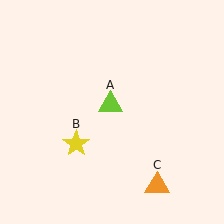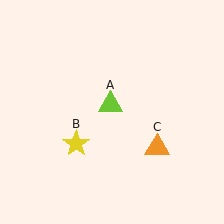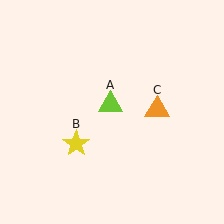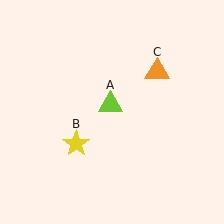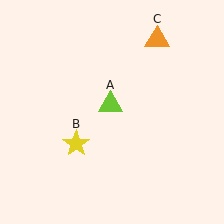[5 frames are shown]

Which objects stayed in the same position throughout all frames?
Lime triangle (object A) and yellow star (object B) remained stationary.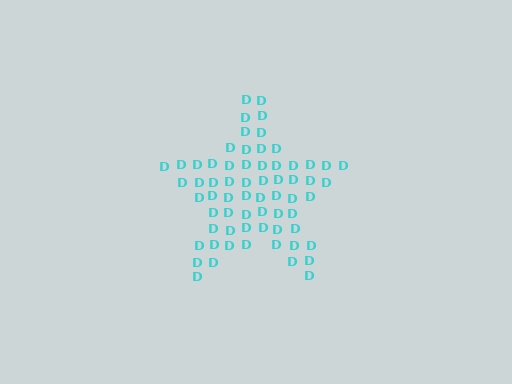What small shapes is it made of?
It is made of small letter D's.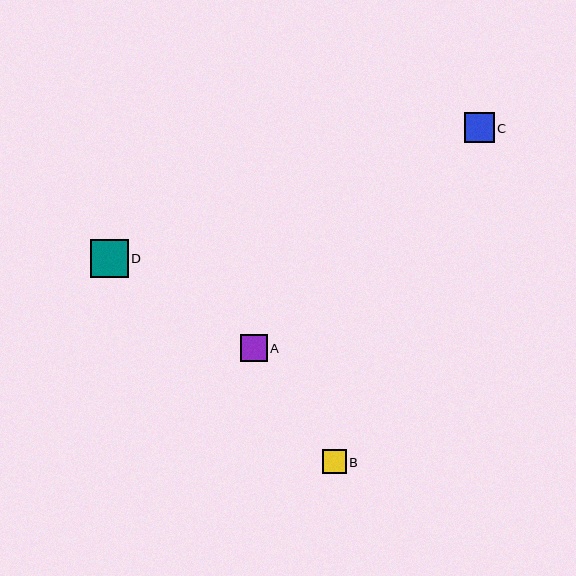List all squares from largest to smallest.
From largest to smallest: D, C, A, B.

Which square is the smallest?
Square B is the smallest with a size of approximately 24 pixels.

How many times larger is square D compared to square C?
Square D is approximately 1.3 times the size of square C.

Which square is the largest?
Square D is the largest with a size of approximately 38 pixels.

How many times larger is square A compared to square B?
Square A is approximately 1.1 times the size of square B.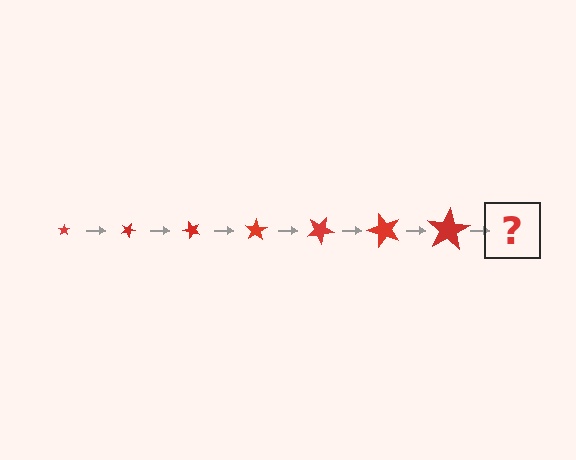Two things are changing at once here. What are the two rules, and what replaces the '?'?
The two rules are that the star grows larger each step and it rotates 25 degrees each step. The '?' should be a star, larger than the previous one and rotated 175 degrees from the start.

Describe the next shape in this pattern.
It should be a star, larger than the previous one and rotated 175 degrees from the start.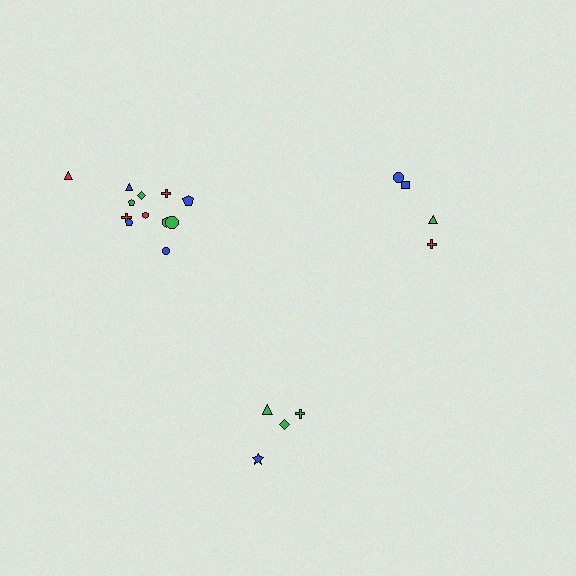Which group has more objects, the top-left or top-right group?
The top-left group.